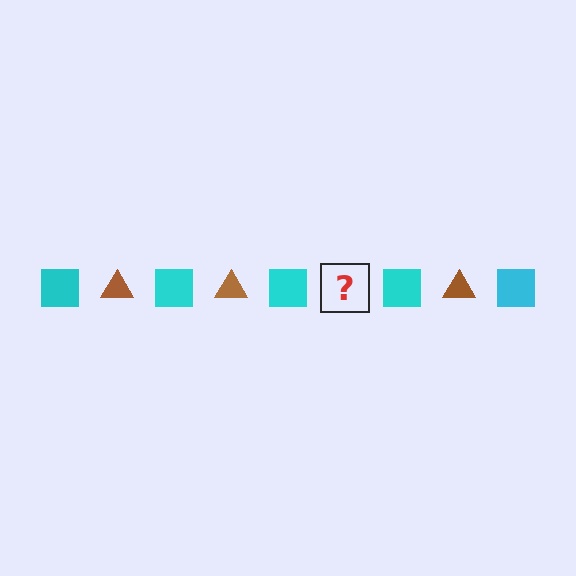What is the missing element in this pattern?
The missing element is a brown triangle.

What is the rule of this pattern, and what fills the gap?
The rule is that the pattern alternates between cyan square and brown triangle. The gap should be filled with a brown triangle.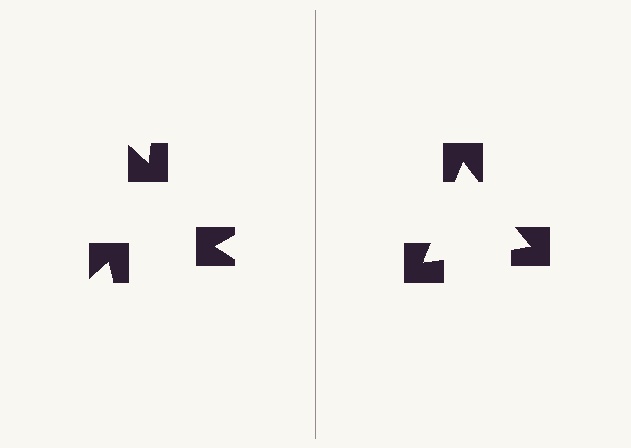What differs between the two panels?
The notched squares are positioned identically on both sides; only the wedge orientations differ. On the right they align to a triangle; on the left they are misaligned.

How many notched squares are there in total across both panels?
6 — 3 on each side.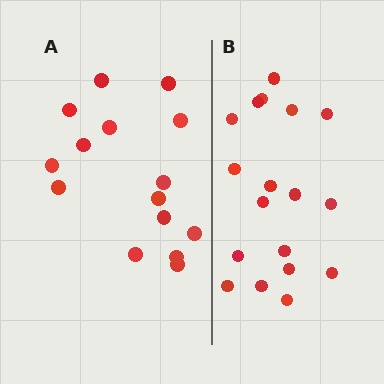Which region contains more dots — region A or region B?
Region B (the right region) has more dots.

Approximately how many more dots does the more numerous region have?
Region B has just a few more — roughly 2 or 3 more dots than region A.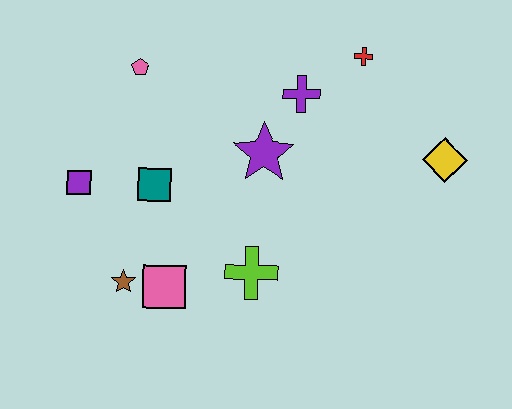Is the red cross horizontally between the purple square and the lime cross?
No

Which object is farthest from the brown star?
The yellow diamond is farthest from the brown star.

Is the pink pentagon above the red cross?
No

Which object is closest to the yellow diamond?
The red cross is closest to the yellow diamond.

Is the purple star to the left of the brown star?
No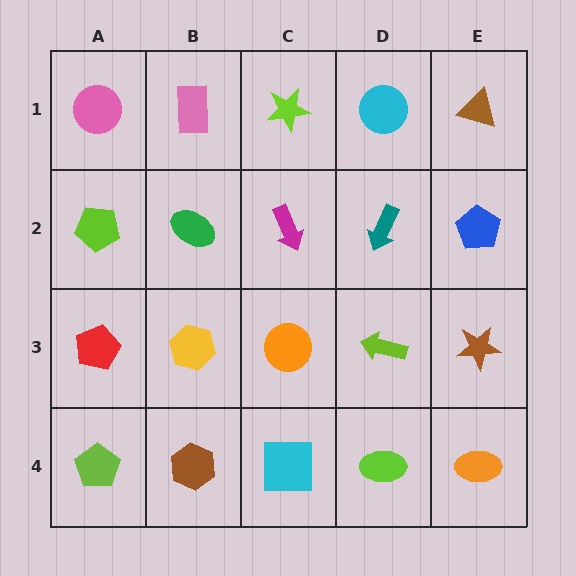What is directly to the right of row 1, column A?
A pink rectangle.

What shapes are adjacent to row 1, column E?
A blue pentagon (row 2, column E), a cyan circle (row 1, column D).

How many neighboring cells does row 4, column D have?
3.